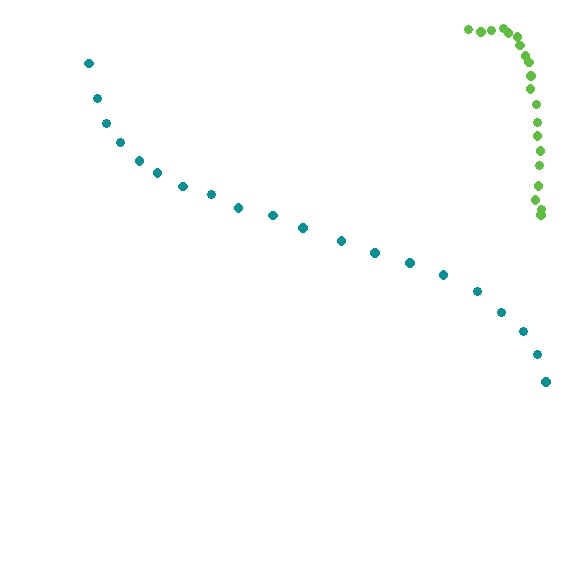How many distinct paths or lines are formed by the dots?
There are 2 distinct paths.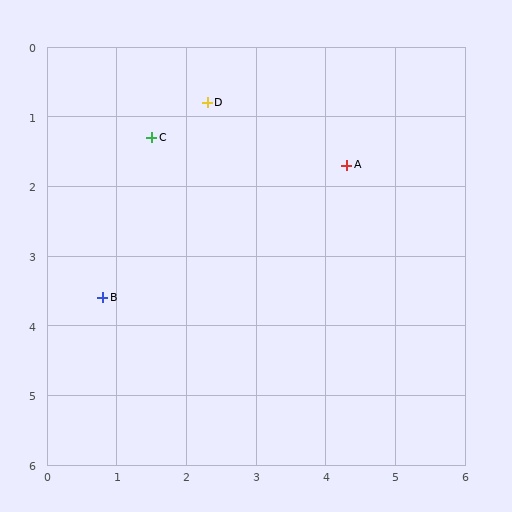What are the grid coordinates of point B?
Point B is at approximately (0.8, 3.6).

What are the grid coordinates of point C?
Point C is at approximately (1.5, 1.3).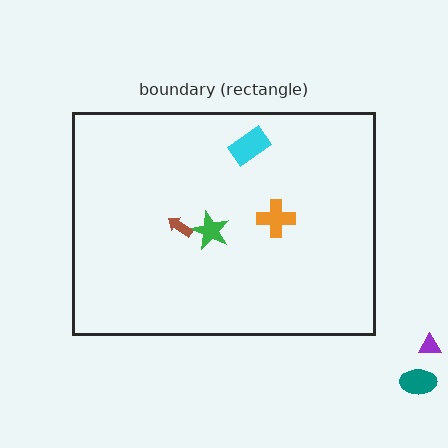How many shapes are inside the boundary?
4 inside, 2 outside.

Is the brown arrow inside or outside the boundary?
Inside.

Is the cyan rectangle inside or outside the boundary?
Inside.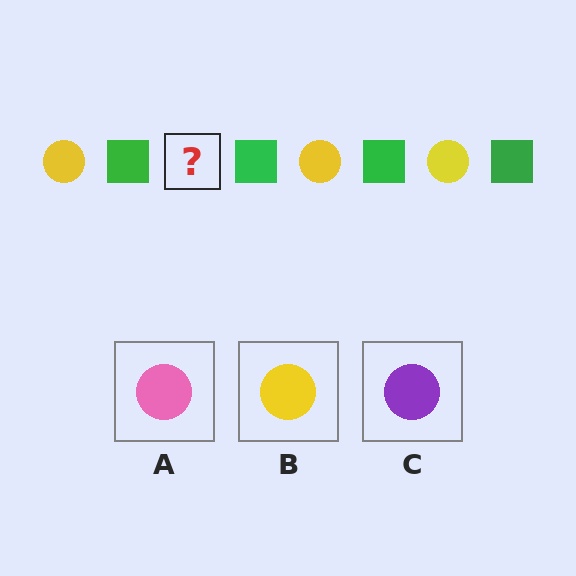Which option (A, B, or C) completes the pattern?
B.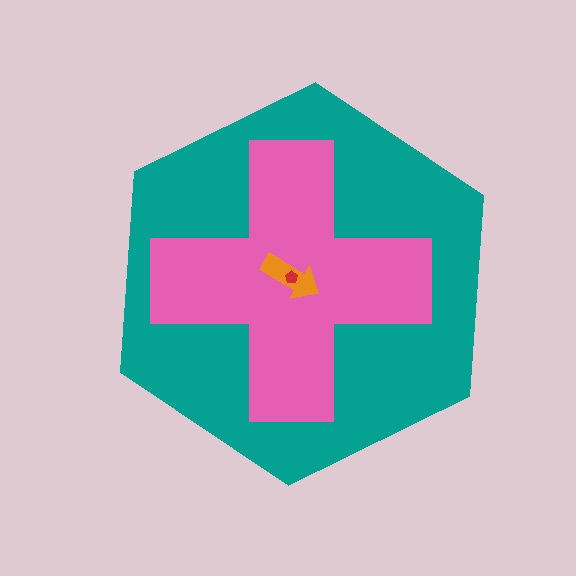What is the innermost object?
The red pentagon.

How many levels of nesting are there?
4.